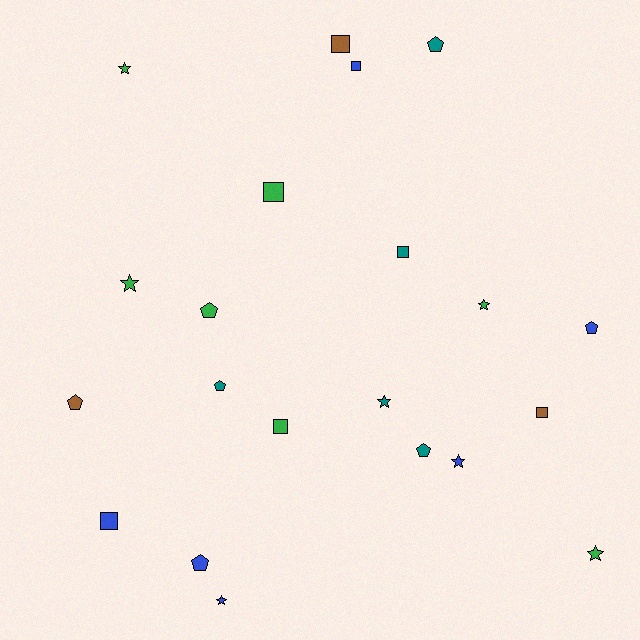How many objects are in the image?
There are 21 objects.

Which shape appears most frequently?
Square, with 7 objects.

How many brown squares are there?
There are 2 brown squares.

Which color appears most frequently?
Green, with 7 objects.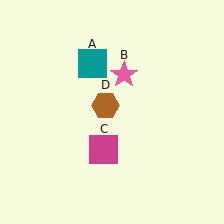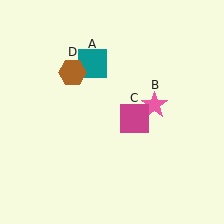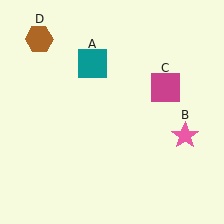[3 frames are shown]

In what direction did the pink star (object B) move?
The pink star (object B) moved down and to the right.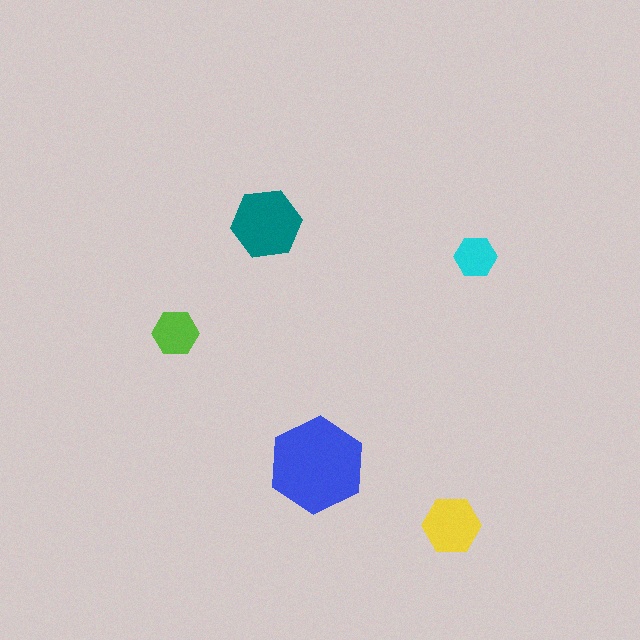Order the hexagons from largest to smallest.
the blue one, the teal one, the yellow one, the lime one, the cyan one.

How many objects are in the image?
There are 5 objects in the image.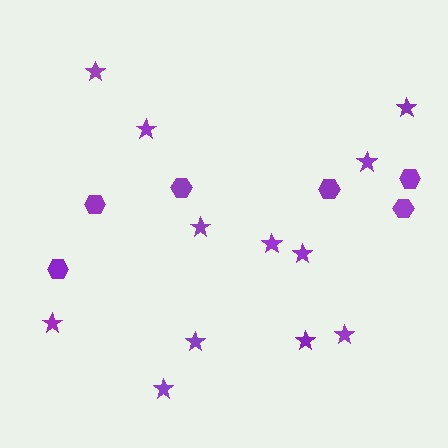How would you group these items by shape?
There are 2 groups: one group of hexagons (6) and one group of stars (12).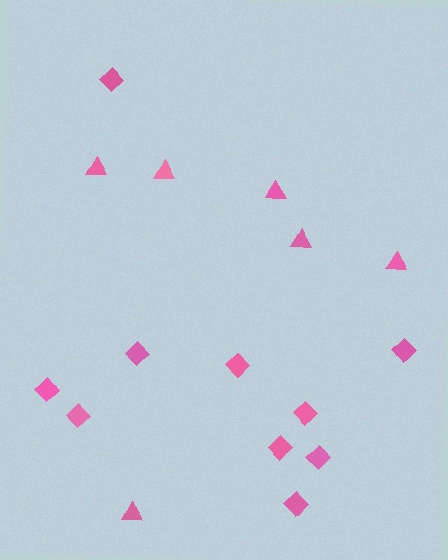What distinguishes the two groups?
There are 2 groups: one group of triangles (6) and one group of diamonds (10).